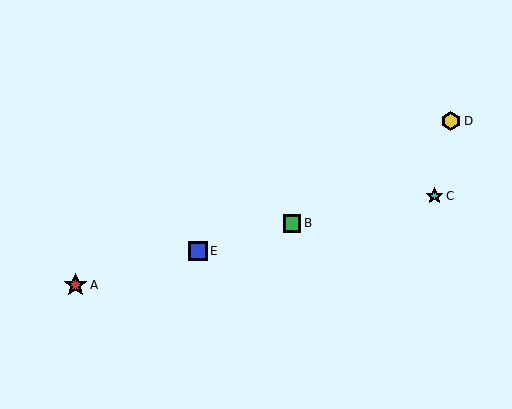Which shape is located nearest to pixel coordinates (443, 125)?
The yellow hexagon (labeled D) at (451, 121) is nearest to that location.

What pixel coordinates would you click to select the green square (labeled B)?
Click at (292, 223) to select the green square B.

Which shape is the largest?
The red star (labeled A) is the largest.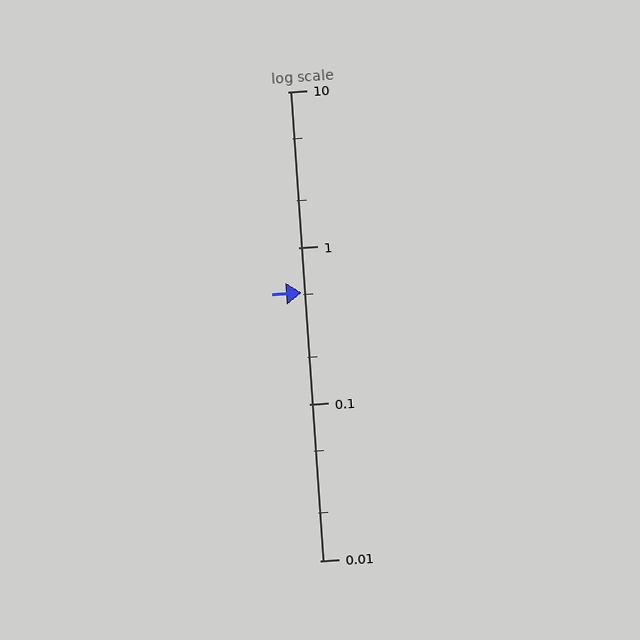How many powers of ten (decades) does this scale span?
The scale spans 3 decades, from 0.01 to 10.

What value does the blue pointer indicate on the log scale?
The pointer indicates approximately 0.52.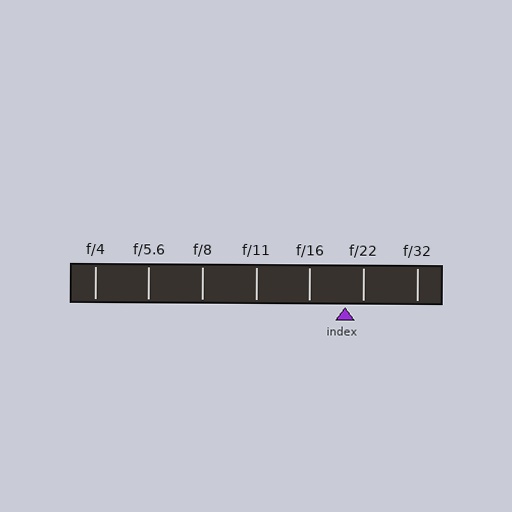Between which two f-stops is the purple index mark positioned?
The index mark is between f/16 and f/22.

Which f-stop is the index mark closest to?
The index mark is closest to f/22.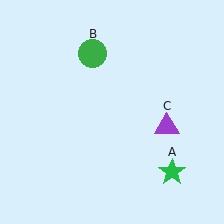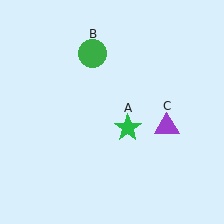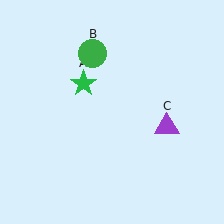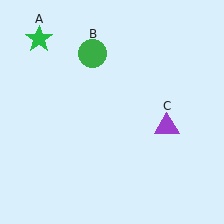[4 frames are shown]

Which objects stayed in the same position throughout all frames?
Green circle (object B) and purple triangle (object C) remained stationary.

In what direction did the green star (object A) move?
The green star (object A) moved up and to the left.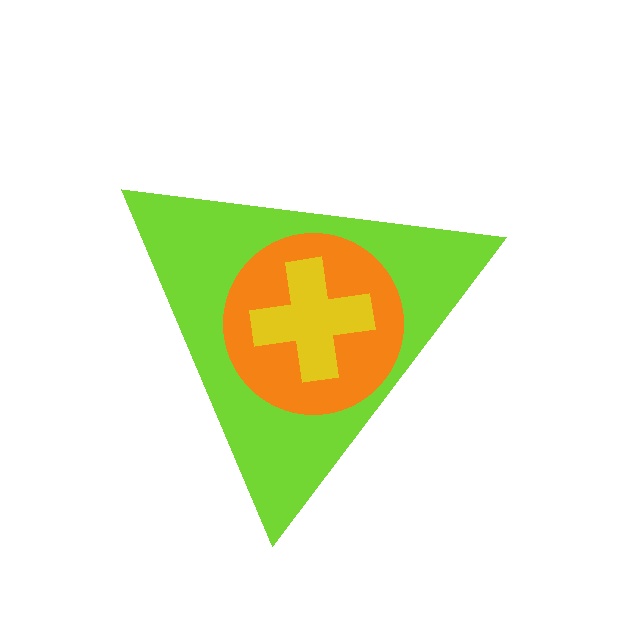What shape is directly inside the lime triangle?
The orange circle.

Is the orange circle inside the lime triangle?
Yes.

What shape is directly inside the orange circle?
The yellow cross.